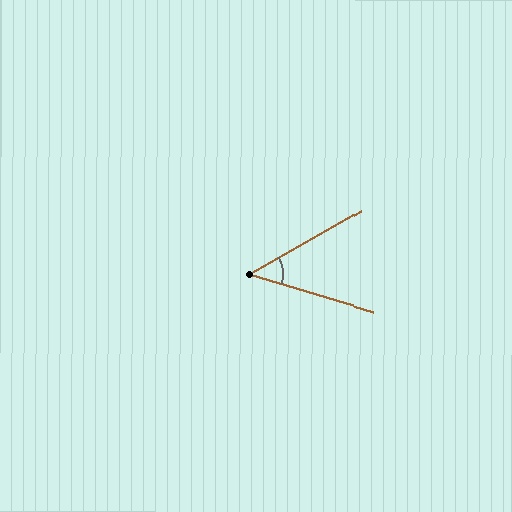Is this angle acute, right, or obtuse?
It is acute.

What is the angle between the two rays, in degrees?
Approximately 46 degrees.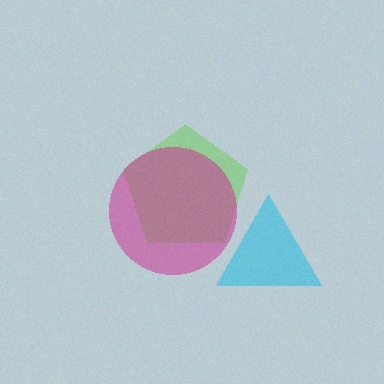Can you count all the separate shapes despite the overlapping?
Yes, there are 3 separate shapes.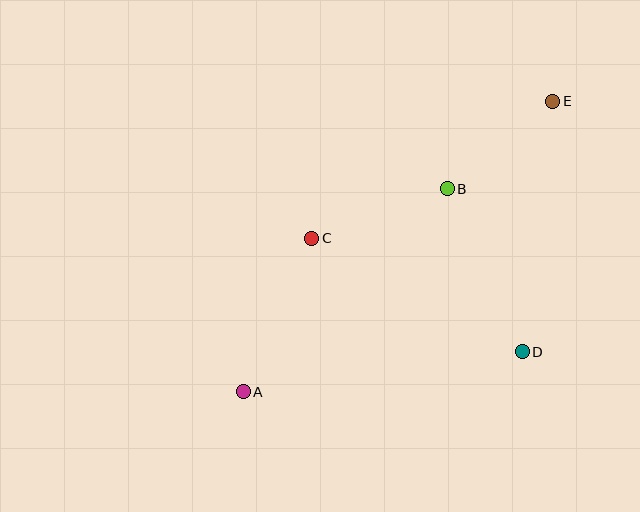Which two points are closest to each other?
Points B and E are closest to each other.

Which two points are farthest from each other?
Points A and E are farthest from each other.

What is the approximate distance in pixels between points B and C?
The distance between B and C is approximately 144 pixels.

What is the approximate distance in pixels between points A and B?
The distance between A and B is approximately 288 pixels.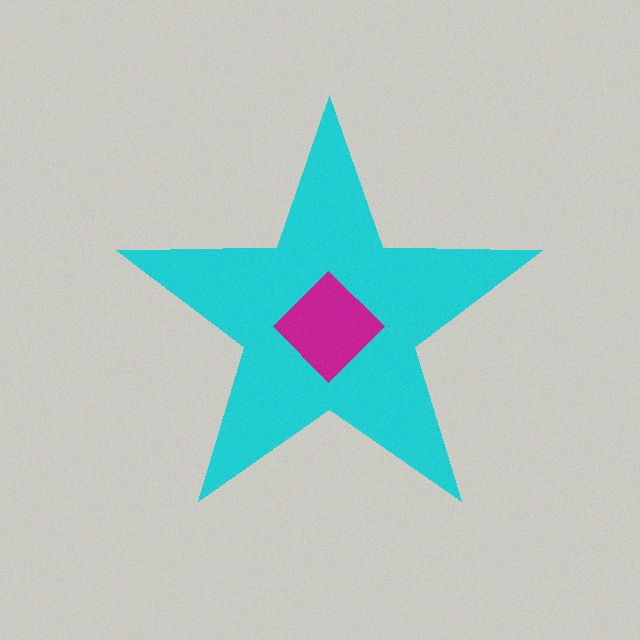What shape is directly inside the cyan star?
The magenta diamond.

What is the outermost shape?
The cyan star.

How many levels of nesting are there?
2.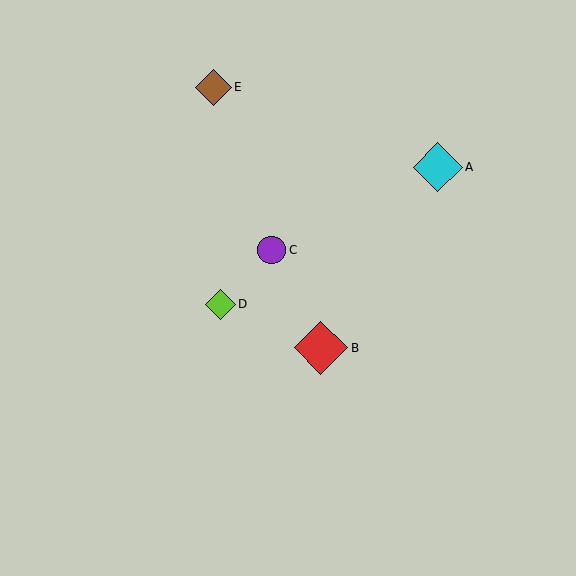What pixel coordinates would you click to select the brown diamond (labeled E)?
Click at (213, 87) to select the brown diamond E.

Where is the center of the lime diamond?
The center of the lime diamond is at (220, 304).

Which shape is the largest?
The red diamond (labeled B) is the largest.